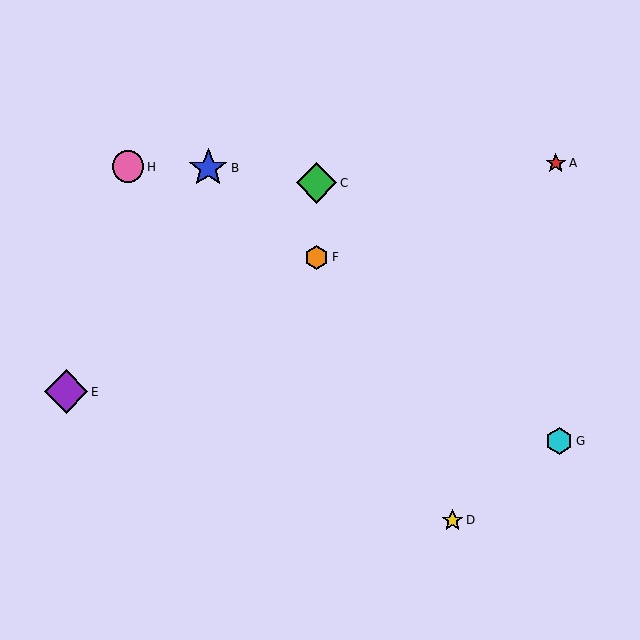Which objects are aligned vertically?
Objects C, F are aligned vertically.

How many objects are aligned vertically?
2 objects (C, F) are aligned vertically.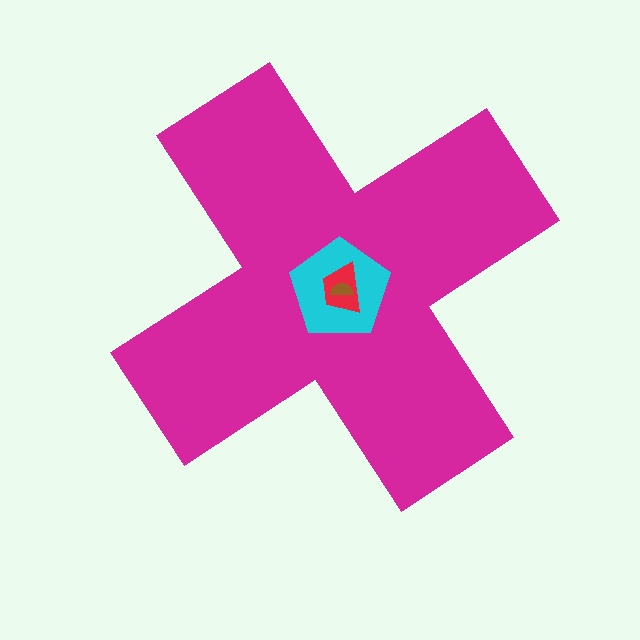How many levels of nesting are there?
4.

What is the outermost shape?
The magenta cross.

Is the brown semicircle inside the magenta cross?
Yes.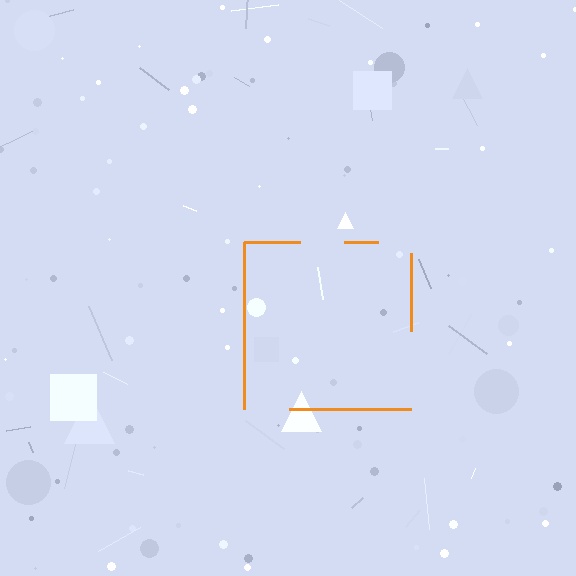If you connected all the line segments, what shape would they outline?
They would outline a square.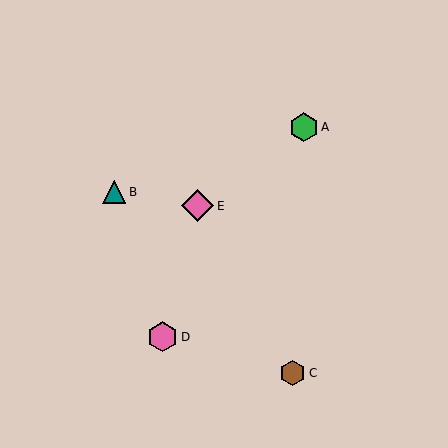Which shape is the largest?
The pink diamond (labeled E) is the largest.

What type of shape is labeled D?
Shape D is a pink hexagon.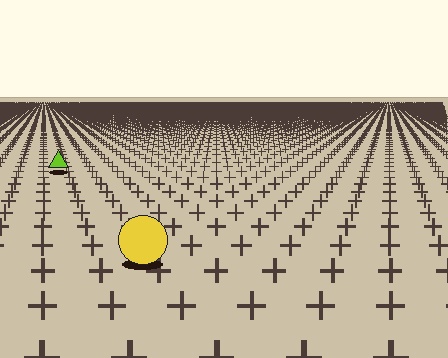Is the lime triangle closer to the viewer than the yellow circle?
No. The yellow circle is closer — you can tell from the texture gradient: the ground texture is coarser near it.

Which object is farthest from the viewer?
The lime triangle is farthest from the viewer. It appears smaller and the ground texture around it is denser.